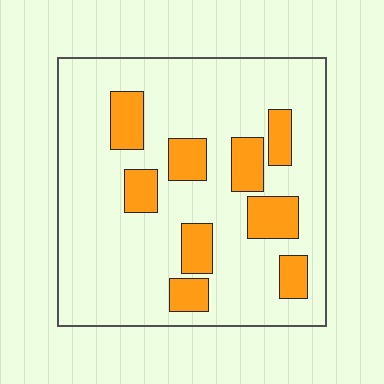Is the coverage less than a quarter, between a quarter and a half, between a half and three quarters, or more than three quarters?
Less than a quarter.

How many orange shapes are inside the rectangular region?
9.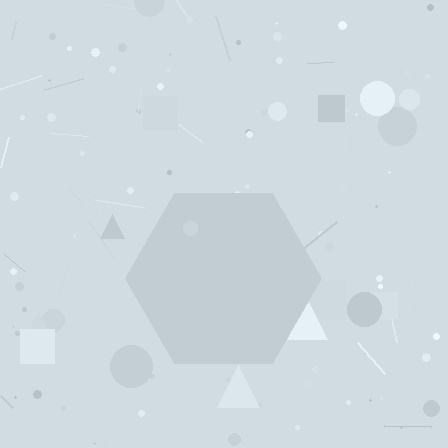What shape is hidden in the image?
A hexagon is hidden in the image.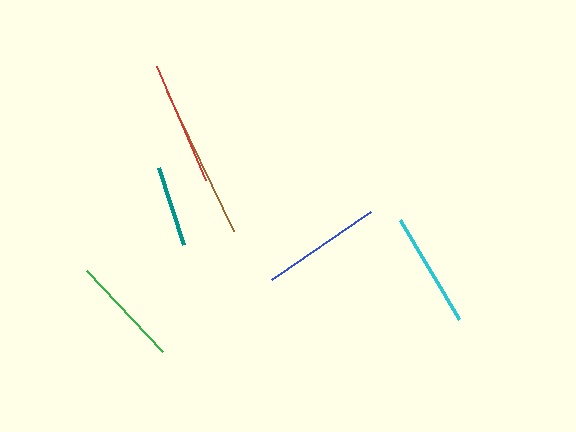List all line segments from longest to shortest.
From longest to shortest: brown, red, blue, cyan, green, teal.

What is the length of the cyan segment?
The cyan segment is approximately 115 pixels long.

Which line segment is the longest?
The brown line is the longest at approximately 155 pixels.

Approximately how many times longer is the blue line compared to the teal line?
The blue line is approximately 1.5 times the length of the teal line.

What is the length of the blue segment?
The blue segment is approximately 120 pixels long.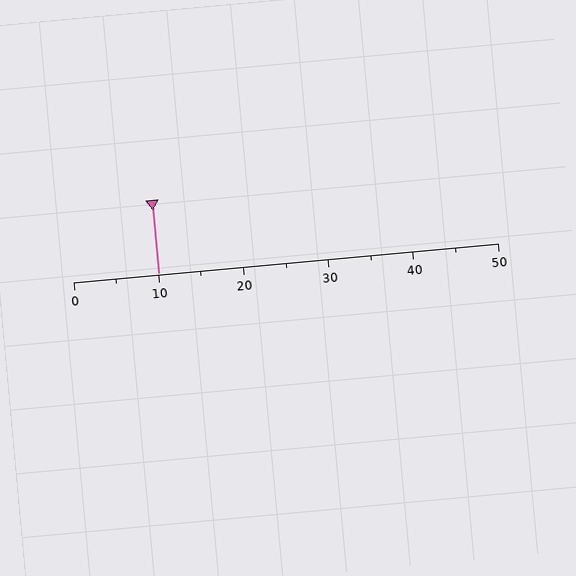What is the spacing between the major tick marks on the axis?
The major ticks are spaced 10 apart.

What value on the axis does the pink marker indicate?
The marker indicates approximately 10.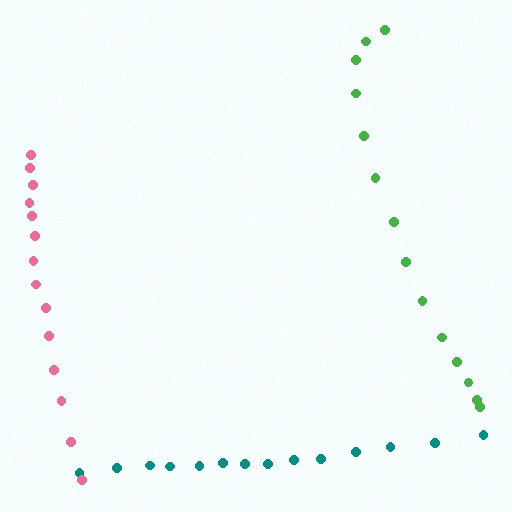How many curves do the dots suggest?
There are 3 distinct paths.